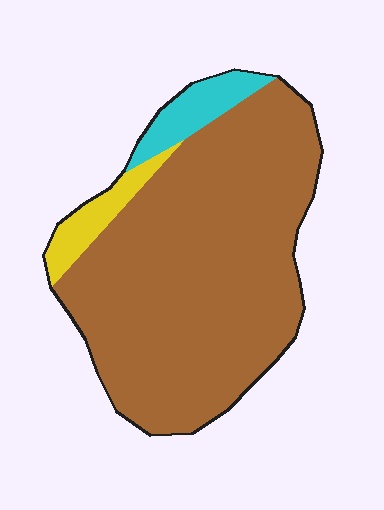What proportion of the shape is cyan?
Cyan covers roughly 10% of the shape.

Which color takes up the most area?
Brown, at roughly 85%.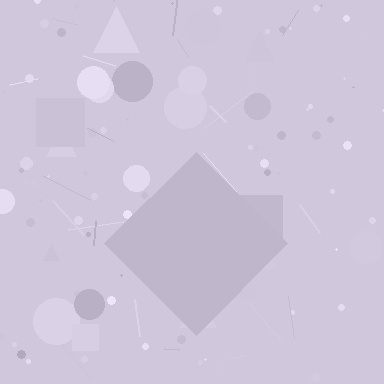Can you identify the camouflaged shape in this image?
The camouflaged shape is a diamond.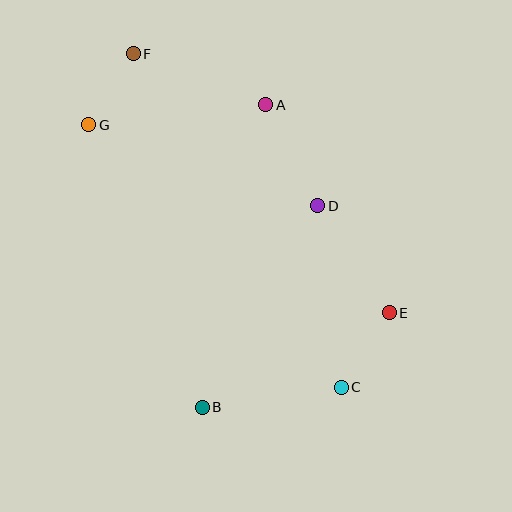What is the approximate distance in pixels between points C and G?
The distance between C and G is approximately 364 pixels.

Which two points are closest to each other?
Points F and G are closest to each other.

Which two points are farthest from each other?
Points C and F are farthest from each other.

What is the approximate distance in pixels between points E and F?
The distance between E and F is approximately 364 pixels.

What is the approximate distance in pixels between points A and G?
The distance between A and G is approximately 178 pixels.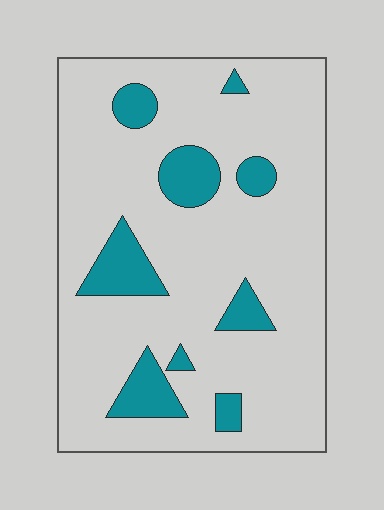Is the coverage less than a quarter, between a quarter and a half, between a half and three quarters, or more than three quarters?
Less than a quarter.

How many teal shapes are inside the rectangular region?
9.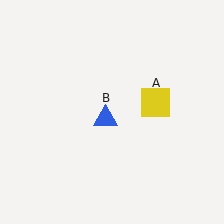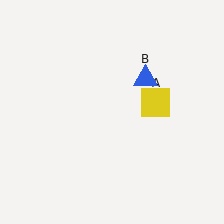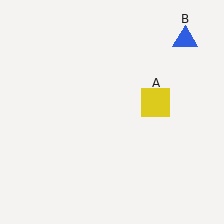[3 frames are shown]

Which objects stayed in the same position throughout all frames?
Yellow square (object A) remained stationary.